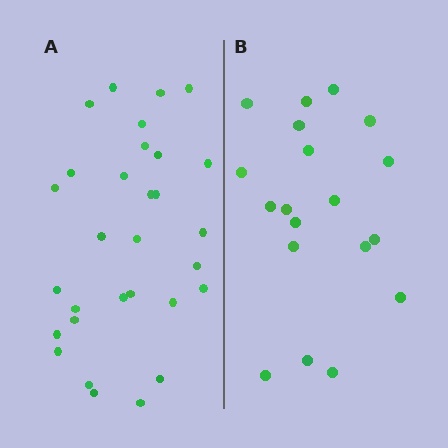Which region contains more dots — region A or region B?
Region A (the left region) has more dots.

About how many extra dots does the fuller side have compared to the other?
Region A has roughly 12 or so more dots than region B.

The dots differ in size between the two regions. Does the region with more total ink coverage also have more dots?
No. Region B has more total ink coverage because its dots are larger, but region A actually contains more individual dots. Total area can be misleading — the number of items is what matters here.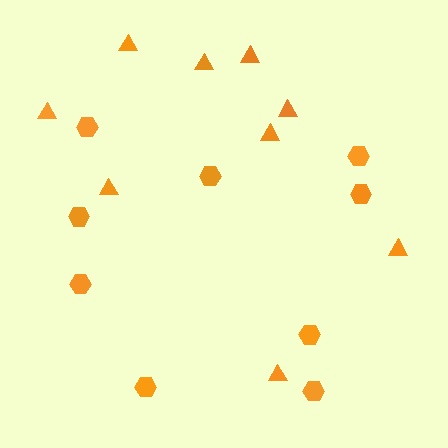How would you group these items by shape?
There are 2 groups: one group of hexagons (9) and one group of triangles (9).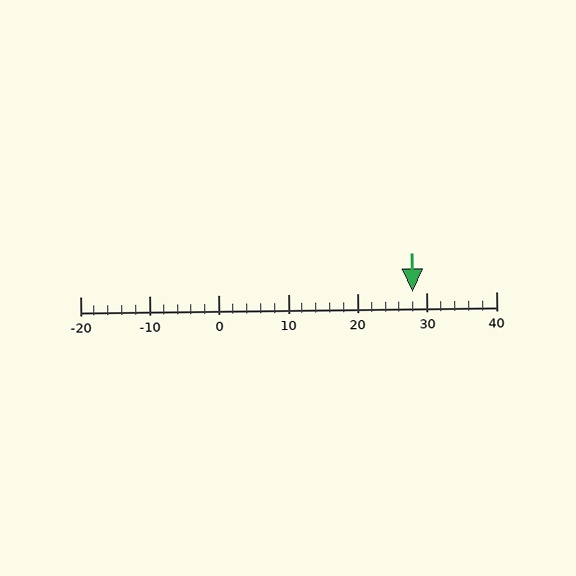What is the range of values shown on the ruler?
The ruler shows values from -20 to 40.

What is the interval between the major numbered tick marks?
The major tick marks are spaced 10 units apart.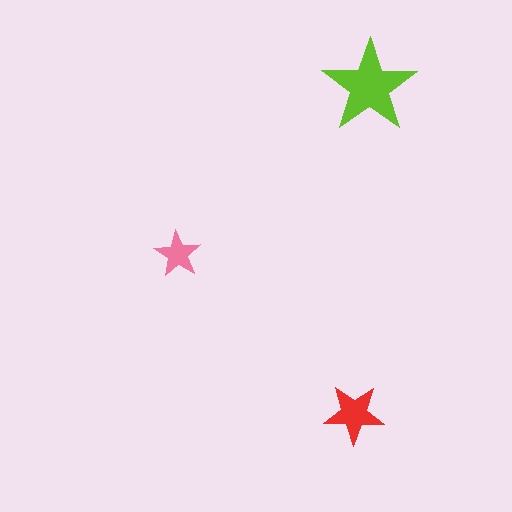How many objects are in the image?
There are 3 objects in the image.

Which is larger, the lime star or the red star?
The lime one.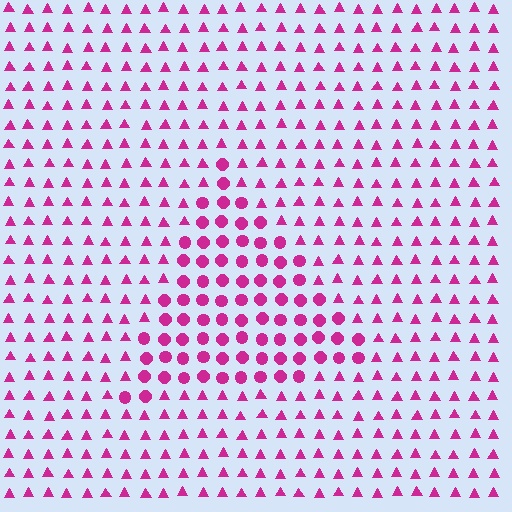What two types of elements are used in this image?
The image uses circles inside the triangle region and triangles outside it.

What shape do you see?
I see a triangle.